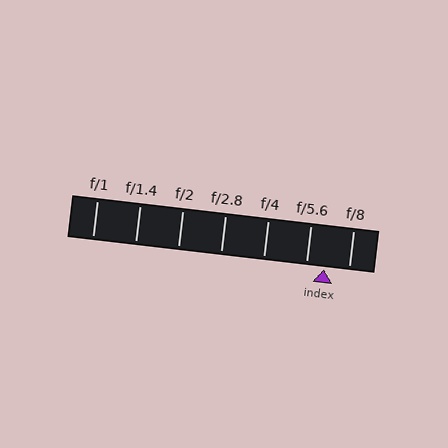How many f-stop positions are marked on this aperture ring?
There are 7 f-stop positions marked.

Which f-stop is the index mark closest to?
The index mark is closest to f/5.6.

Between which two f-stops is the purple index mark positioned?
The index mark is between f/5.6 and f/8.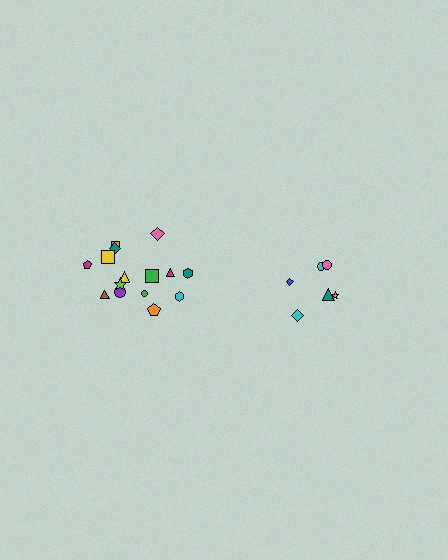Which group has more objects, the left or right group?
The left group.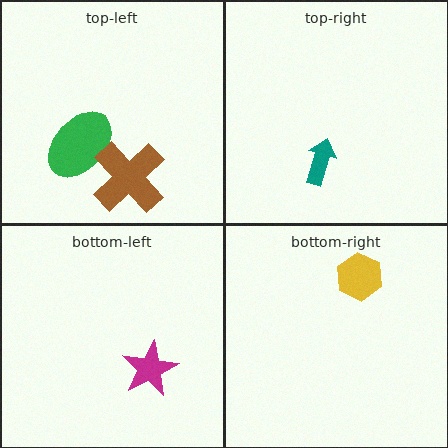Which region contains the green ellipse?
The top-left region.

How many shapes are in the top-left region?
2.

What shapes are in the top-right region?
The teal arrow.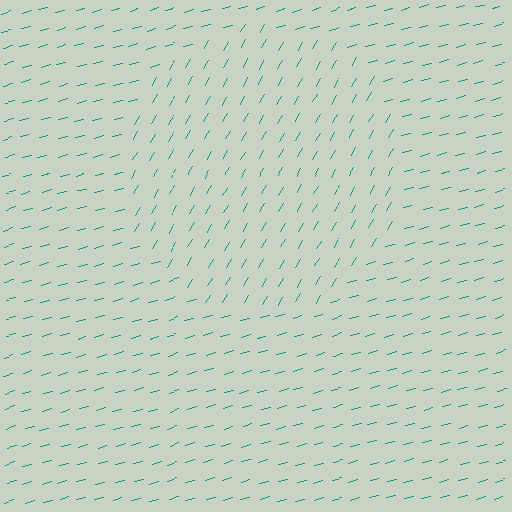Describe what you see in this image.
The image is filled with small teal line segments. A circle region in the image has lines oriented differently from the surrounding lines, creating a visible texture boundary.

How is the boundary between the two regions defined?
The boundary is defined purely by a change in line orientation (approximately 45 degrees difference). All lines are the same color and thickness.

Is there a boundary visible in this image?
Yes, there is a texture boundary formed by a change in line orientation.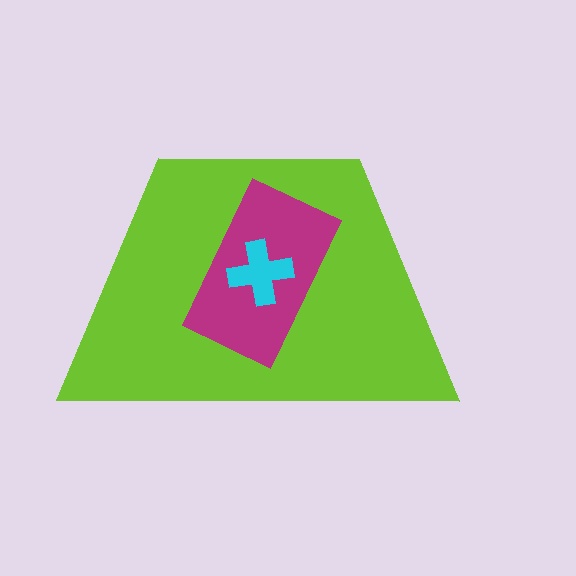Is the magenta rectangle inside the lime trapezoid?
Yes.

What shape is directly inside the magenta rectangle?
The cyan cross.